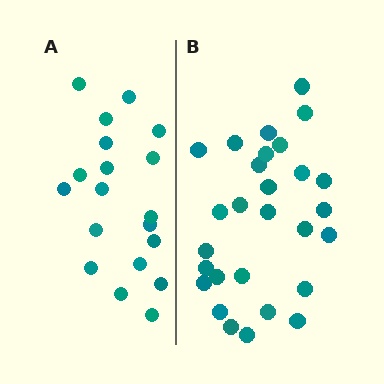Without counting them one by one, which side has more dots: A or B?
Region B (the right region) has more dots.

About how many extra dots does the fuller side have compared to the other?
Region B has roughly 8 or so more dots than region A.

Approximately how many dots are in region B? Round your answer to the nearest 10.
About 30 dots. (The exact count is 28, which rounds to 30.)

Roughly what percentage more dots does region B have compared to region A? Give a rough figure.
About 45% more.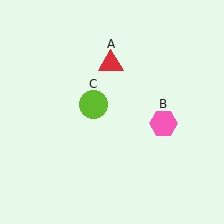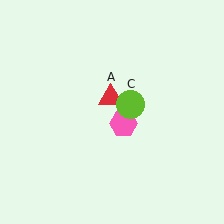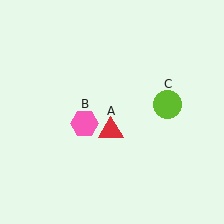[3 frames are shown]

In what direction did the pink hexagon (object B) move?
The pink hexagon (object B) moved left.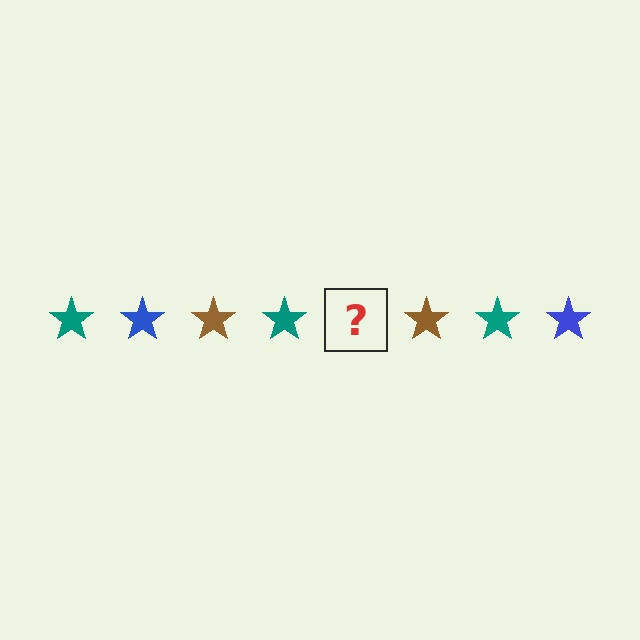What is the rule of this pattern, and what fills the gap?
The rule is that the pattern cycles through teal, blue, brown stars. The gap should be filled with a blue star.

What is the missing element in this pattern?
The missing element is a blue star.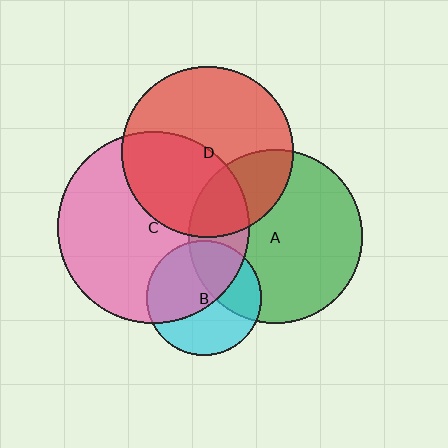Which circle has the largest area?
Circle C (pink).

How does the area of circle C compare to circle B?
Approximately 2.8 times.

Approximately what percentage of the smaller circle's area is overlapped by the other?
Approximately 25%.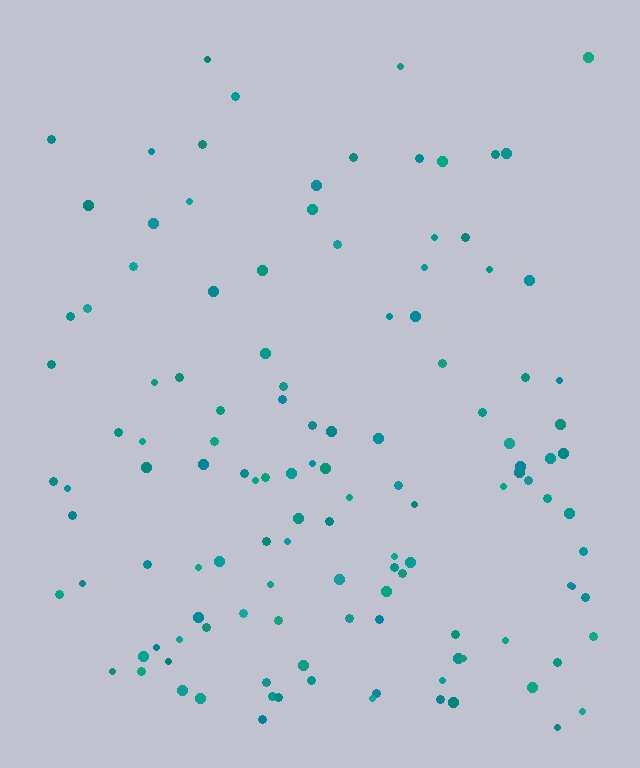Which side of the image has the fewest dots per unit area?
The top.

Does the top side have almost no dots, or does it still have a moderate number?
Still a moderate number, just noticeably fewer than the bottom.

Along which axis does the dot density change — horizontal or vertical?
Vertical.